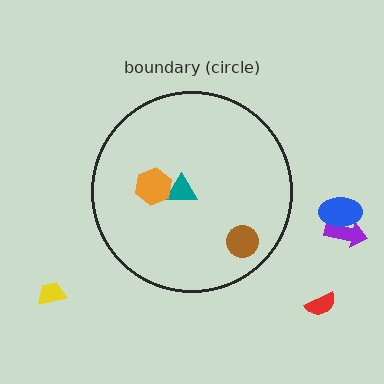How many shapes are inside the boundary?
3 inside, 4 outside.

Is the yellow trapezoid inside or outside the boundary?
Outside.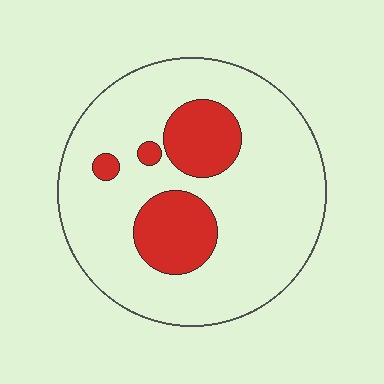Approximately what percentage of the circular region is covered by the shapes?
Approximately 20%.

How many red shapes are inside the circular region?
4.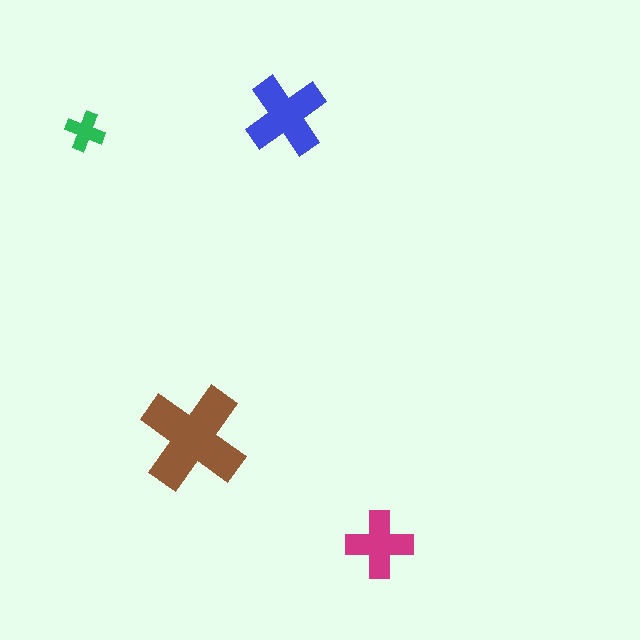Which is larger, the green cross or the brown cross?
The brown one.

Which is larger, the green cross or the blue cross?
The blue one.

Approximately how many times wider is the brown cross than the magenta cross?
About 1.5 times wider.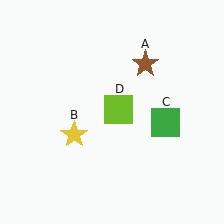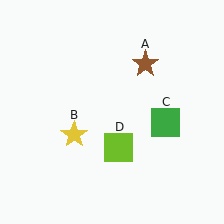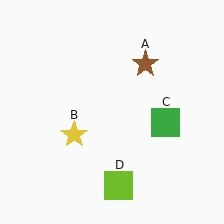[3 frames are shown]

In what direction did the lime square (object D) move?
The lime square (object D) moved down.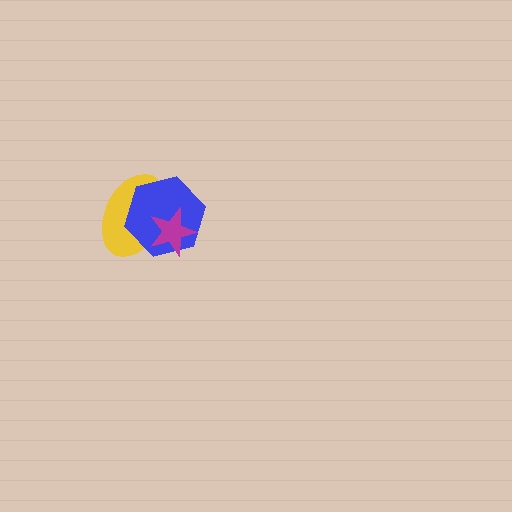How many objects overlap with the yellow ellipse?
2 objects overlap with the yellow ellipse.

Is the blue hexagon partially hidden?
Yes, it is partially covered by another shape.